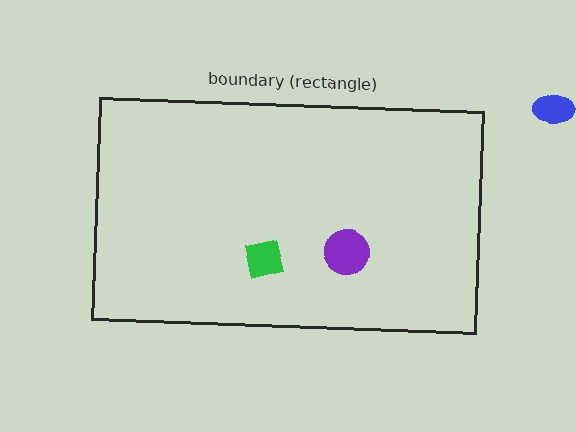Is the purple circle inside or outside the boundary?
Inside.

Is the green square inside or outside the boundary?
Inside.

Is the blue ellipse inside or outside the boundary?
Outside.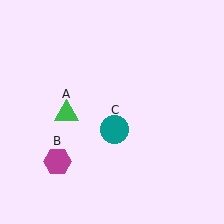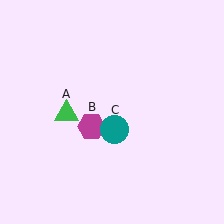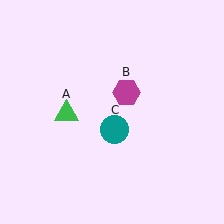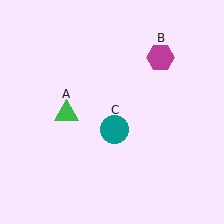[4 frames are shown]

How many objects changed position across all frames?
1 object changed position: magenta hexagon (object B).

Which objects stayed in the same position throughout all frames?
Green triangle (object A) and teal circle (object C) remained stationary.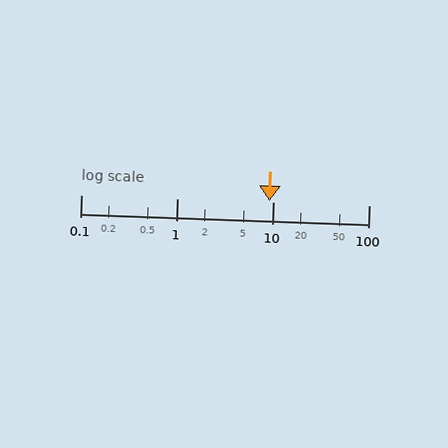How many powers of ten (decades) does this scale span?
The scale spans 3 decades, from 0.1 to 100.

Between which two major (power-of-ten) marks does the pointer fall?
The pointer is between 1 and 10.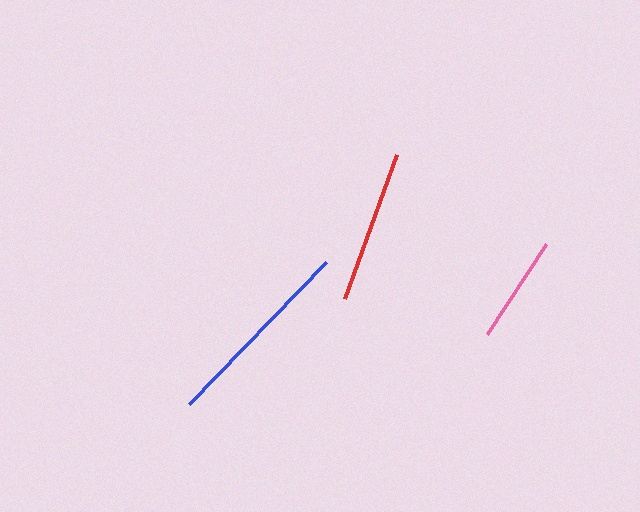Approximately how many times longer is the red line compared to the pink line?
The red line is approximately 1.4 times the length of the pink line.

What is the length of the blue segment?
The blue segment is approximately 198 pixels long.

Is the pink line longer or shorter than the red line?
The red line is longer than the pink line.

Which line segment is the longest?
The blue line is the longest at approximately 198 pixels.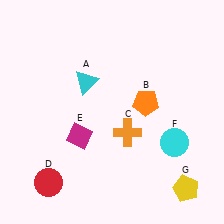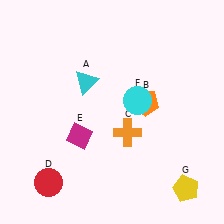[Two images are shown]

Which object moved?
The cyan circle (F) moved up.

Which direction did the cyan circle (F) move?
The cyan circle (F) moved up.